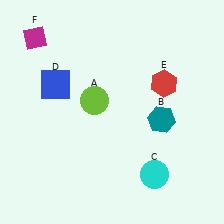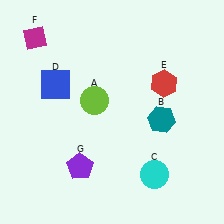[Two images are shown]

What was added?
A purple pentagon (G) was added in Image 2.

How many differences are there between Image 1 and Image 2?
There is 1 difference between the two images.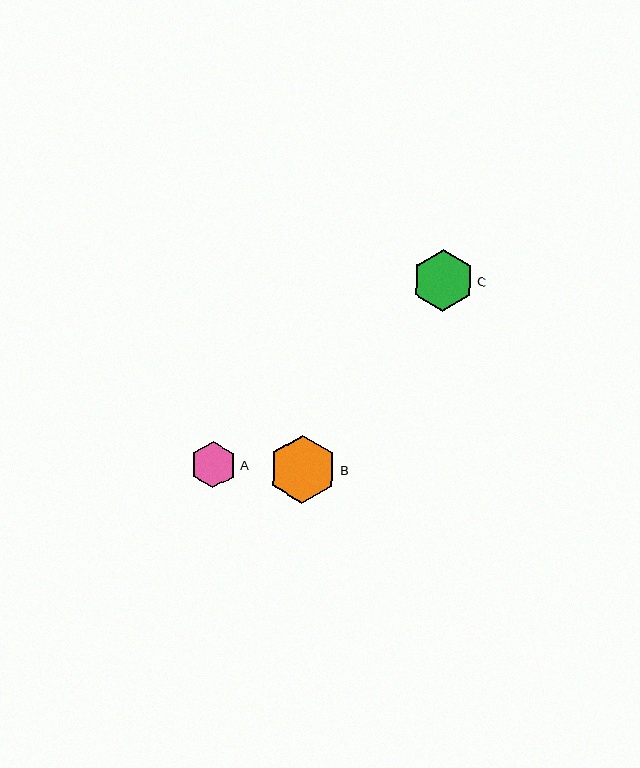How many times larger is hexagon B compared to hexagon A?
Hexagon B is approximately 1.5 times the size of hexagon A.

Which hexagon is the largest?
Hexagon B is the largest with a size of approximately 68 pixels.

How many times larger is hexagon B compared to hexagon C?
Hexagon B is approximately 1.1 times the size of hexagon C.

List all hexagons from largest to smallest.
From largest to smallest: B, C, A.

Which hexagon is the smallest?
Hexagon A is the smallest with a size of approximately 46 pixels.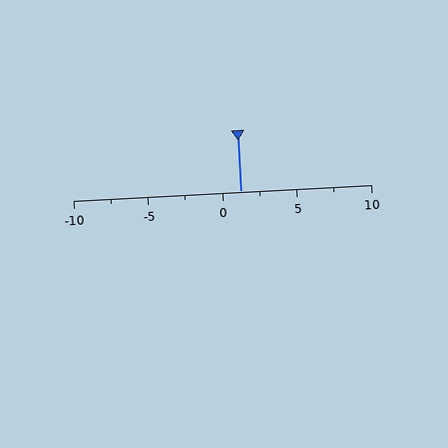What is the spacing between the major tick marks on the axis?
The major ticks are spaced 5 apart.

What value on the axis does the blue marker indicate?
The marker indicates approximately 1.2.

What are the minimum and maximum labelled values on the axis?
The axis runs from -10 to 10.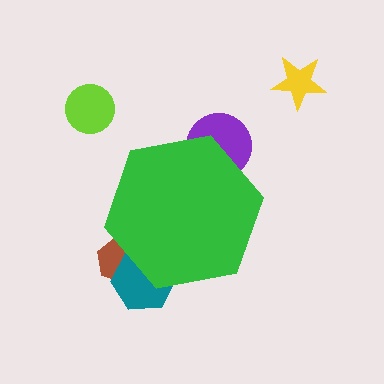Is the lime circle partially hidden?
No, the lime circle is fully visible.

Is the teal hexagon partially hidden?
Yes, the teal hexagon is partially hidden behind the green hexagon.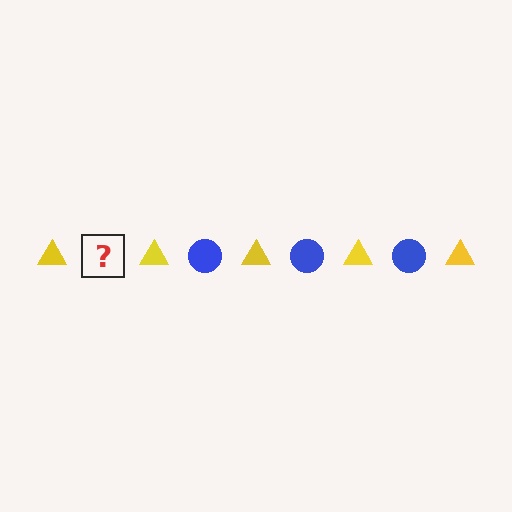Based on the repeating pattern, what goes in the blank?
The blank should be a blue circle.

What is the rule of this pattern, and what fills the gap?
The rule is that the pattern alternates between yellow triangle and blue circle. The gap should be filled with a blue circle.